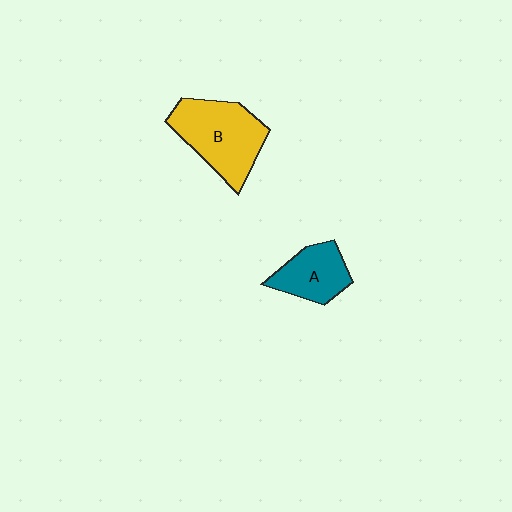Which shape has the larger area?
Shape B (yellow).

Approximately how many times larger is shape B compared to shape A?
Approximately 1.6 times.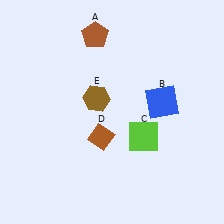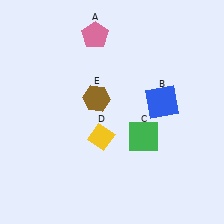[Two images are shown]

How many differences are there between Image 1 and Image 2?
There are 3 differences between the two images.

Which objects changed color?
A changed from brown to pink. C changed from lime to green. D changed from brown to yellow.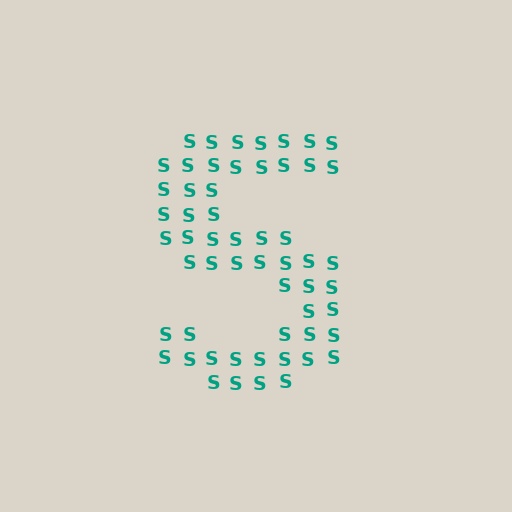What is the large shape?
The large shape is the letter S.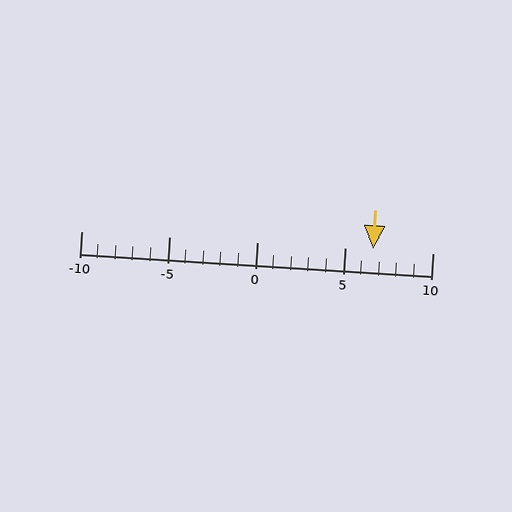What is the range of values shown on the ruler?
The ruler shows values from -10 to 10.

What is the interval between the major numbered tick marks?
The major tick marks are spaced 5 units apart.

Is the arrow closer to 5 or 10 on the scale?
The arrow is closer to 5.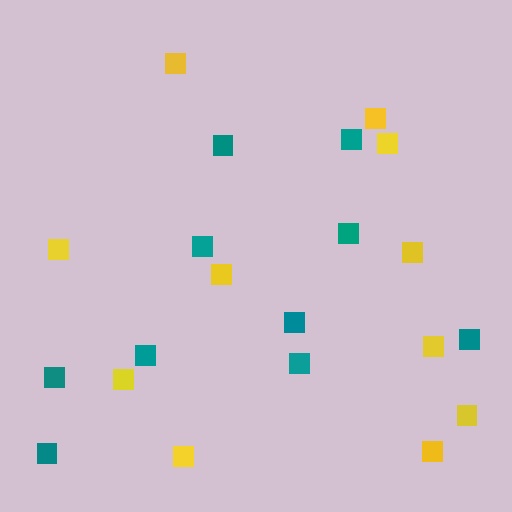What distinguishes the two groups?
There are 2 groups: one group of yellow squares (11) and one group of teal squares (10).